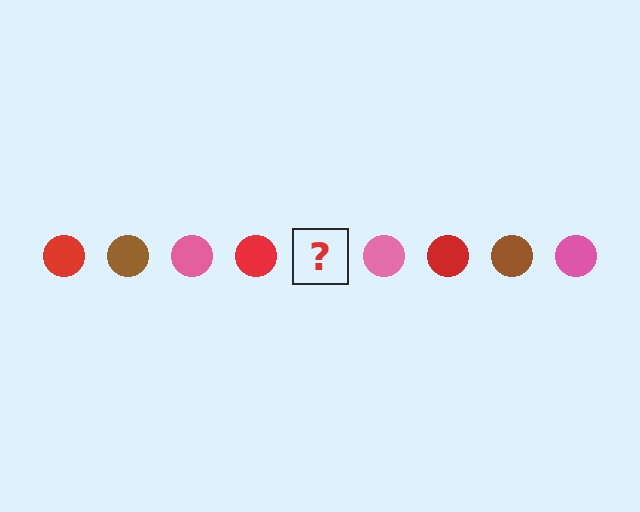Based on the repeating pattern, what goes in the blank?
The blank should be a brown circle.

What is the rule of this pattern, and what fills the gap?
The rule is that the pattern cycles through red, brown, pink circles. The gap should be filled with a brown circle.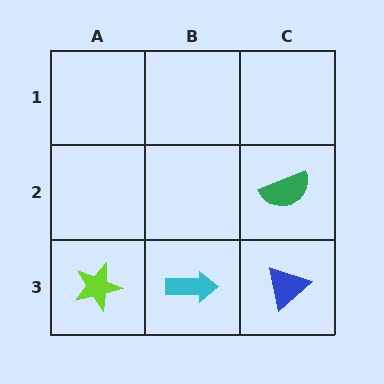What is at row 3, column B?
A cyan arrow.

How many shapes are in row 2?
1 shape.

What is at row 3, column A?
A lime star.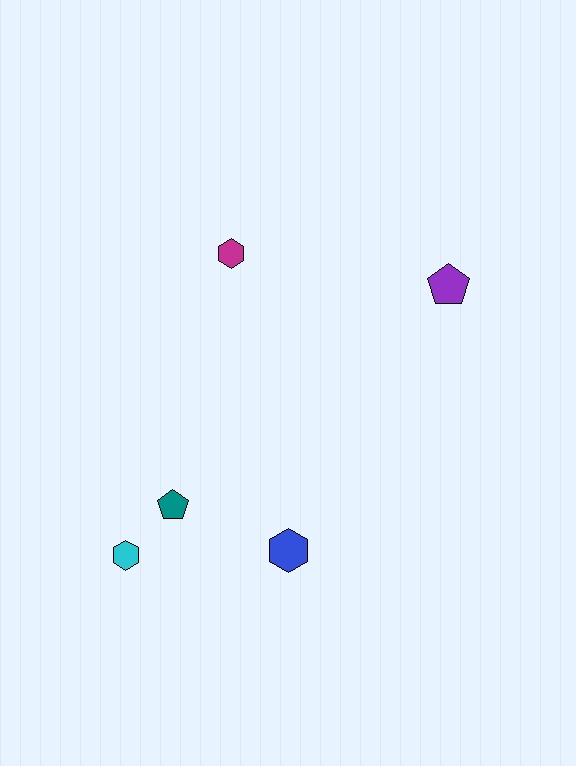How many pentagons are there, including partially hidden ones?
There are 2 pentagons.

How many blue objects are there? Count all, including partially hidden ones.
There is 1 blue object.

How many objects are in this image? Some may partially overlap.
There are 5 objects.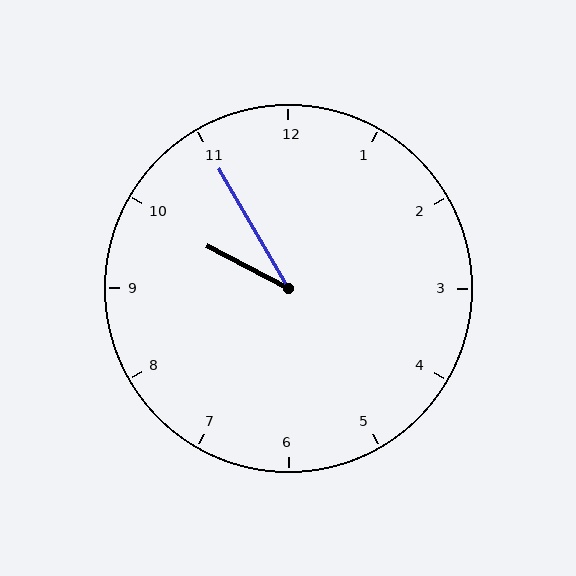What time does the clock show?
9:55.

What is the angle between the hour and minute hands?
Approximately 32 degrees.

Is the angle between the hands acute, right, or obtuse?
It is acute.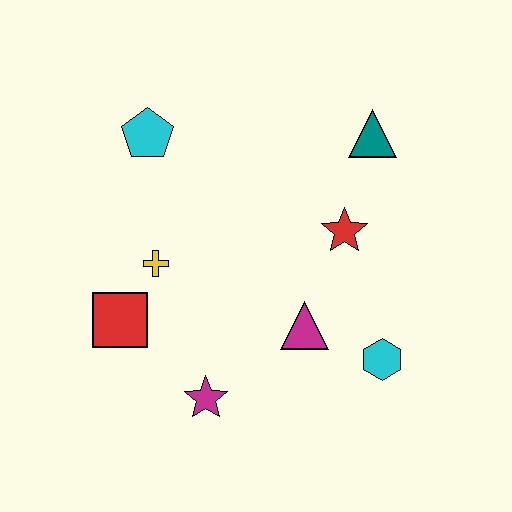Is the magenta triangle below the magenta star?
No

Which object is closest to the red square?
The yellow cross is closest to the red square.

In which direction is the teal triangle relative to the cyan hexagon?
The teal triangle is above the cyan hexagon.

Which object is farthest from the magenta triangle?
The cyan pentagon is farthest from the magenta triangle.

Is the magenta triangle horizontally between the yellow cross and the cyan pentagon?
No